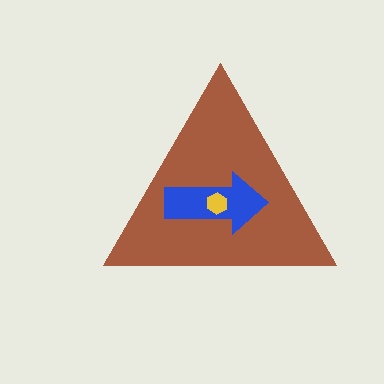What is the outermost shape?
The brown triangle.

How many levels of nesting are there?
3.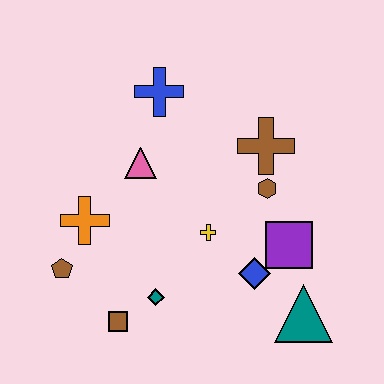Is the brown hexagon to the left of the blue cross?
No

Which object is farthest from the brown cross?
The brown pentagon is farthest from the brown cross.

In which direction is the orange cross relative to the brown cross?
The orange cross is to the left of the brown cross.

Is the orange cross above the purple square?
Yes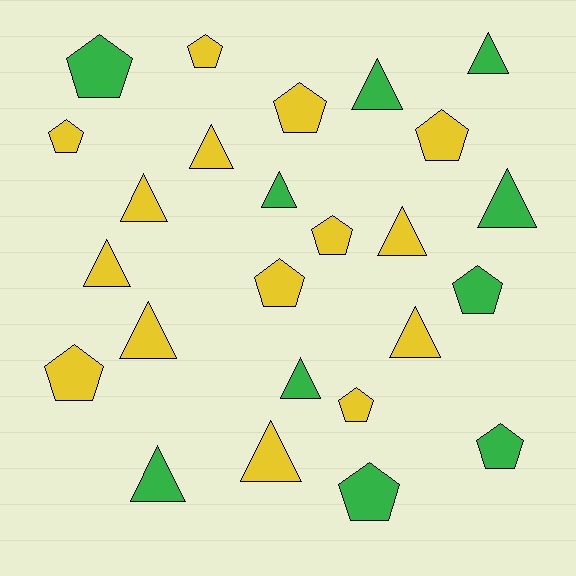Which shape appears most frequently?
Triangle, with 13 objects.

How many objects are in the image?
There are 25 objects.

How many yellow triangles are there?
There are 7 yellow triangles.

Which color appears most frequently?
Yellow, with 15 objects.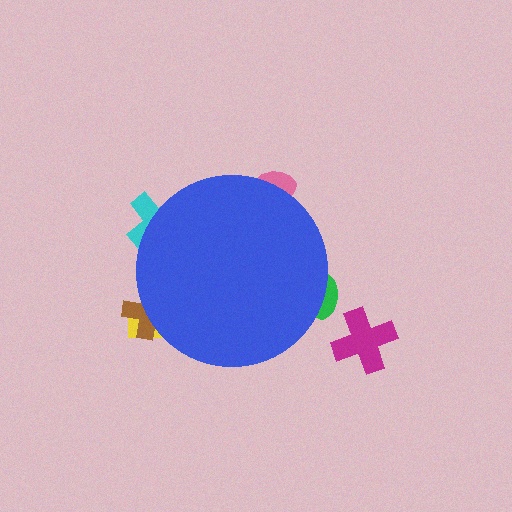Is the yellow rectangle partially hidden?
Yes, the yellow rectangle is partially hidden behind the blue circle.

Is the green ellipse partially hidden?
Yes, the green ellipse is partially hidden behind the blue circle.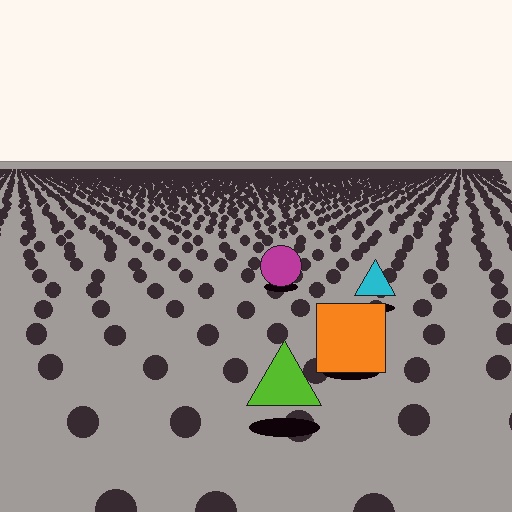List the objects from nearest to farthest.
From nearest to farthest: the lime triangle, the orange square, the cyan triangle, the magenta circle.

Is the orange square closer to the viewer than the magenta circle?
Yes. The orange square is closer — you can tell from the texture gradient: the ground texture is coarser near it.